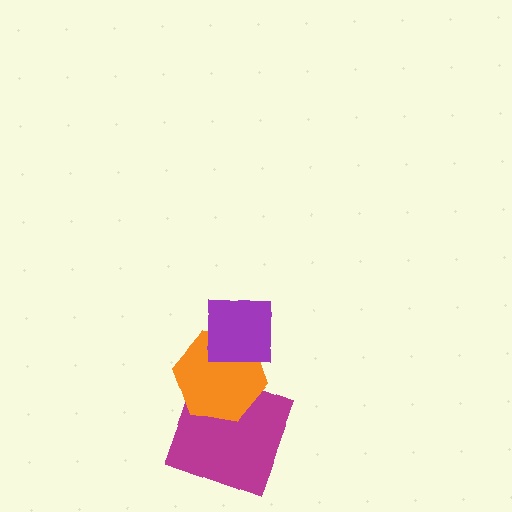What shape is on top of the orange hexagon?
The purple square is on top of the orange hexagon.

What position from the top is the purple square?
The purple square is 1st from the top.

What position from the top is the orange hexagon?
The orange hexagon is 2nd from the top.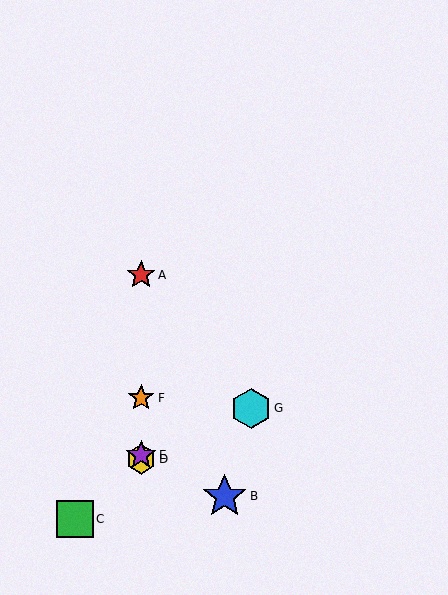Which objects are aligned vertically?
Objects A, D, E, F are aligned vertically.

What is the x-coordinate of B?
Object B is at x≈225.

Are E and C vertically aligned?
No, E is at x≈141 and C is at x≈75.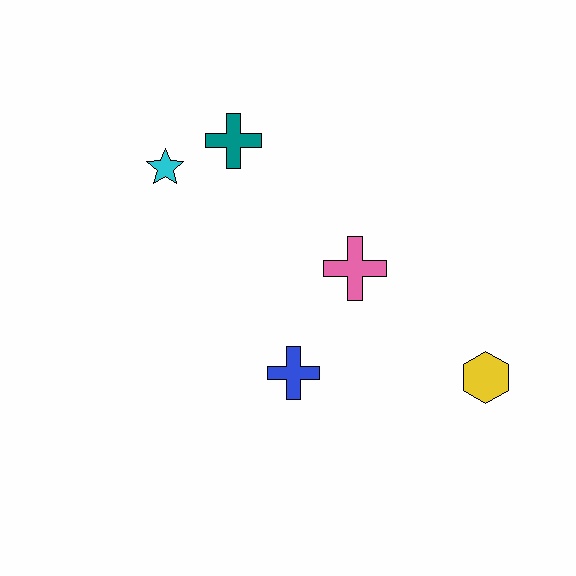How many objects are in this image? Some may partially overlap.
There are 5 objects.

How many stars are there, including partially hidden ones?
There is 1 star.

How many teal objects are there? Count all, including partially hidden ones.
There is 1 teal object.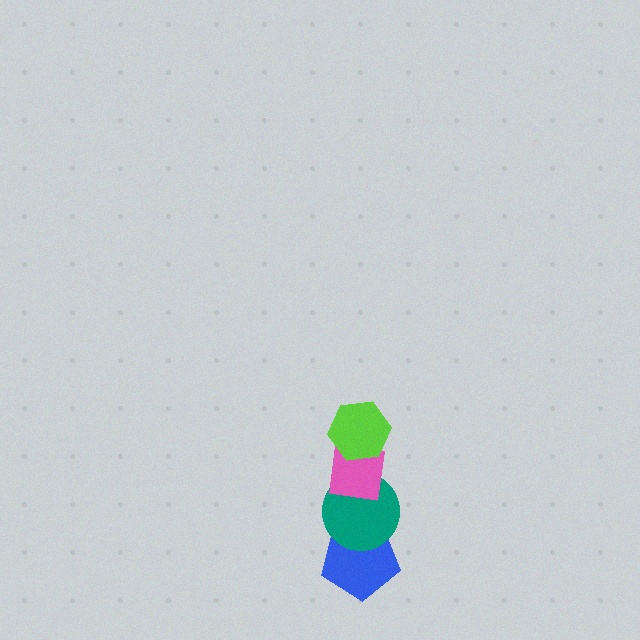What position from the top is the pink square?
The pink square is 2nd from the top.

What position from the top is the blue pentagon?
The blue pentagon is 4th from the top.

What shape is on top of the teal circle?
The pink square is on top of the teal circle.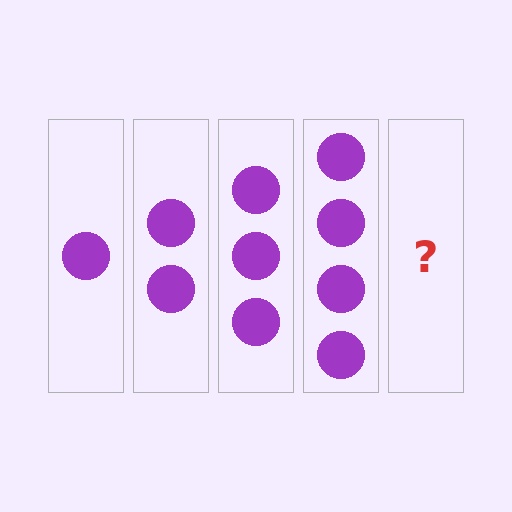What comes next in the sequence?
The next element should be 5 circles.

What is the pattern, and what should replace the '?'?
The pattern is that each step adds one more circle. The '?' should be 5 circles.